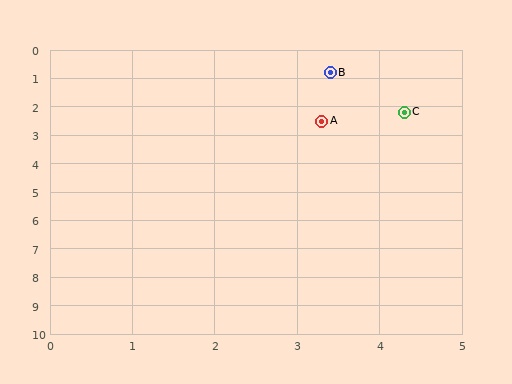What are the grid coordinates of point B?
Point B is at approximately (3.4, 0.8).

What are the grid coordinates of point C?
Point C is at approximately (4.3, 2.2).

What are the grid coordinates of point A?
Point A is at approximately (3.3, 2.5).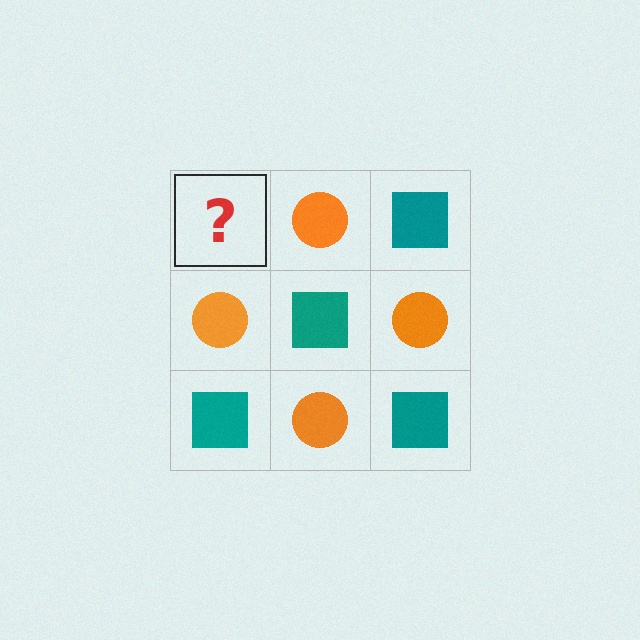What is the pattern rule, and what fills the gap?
The rule is that it alternates teal square and orange circle in a checkerboard pattern. The gap should be filled with a teal square.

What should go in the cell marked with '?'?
The missing cell should contain a teal square.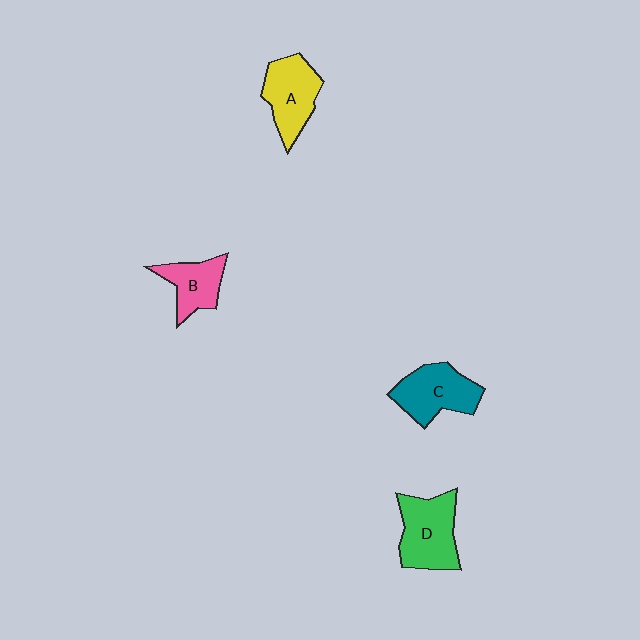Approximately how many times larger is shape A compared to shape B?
Approximately 1.3 times.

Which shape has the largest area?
Shape D (green).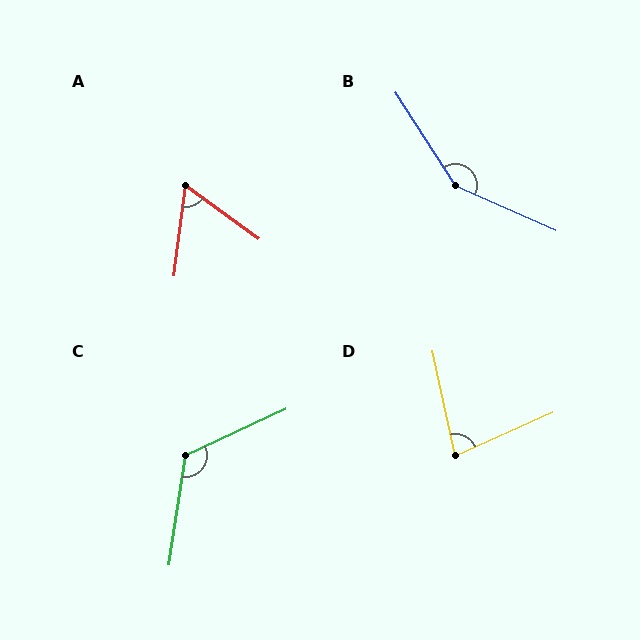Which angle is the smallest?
A, at approximately 61 degrees.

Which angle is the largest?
B, at approximately 147 degrees.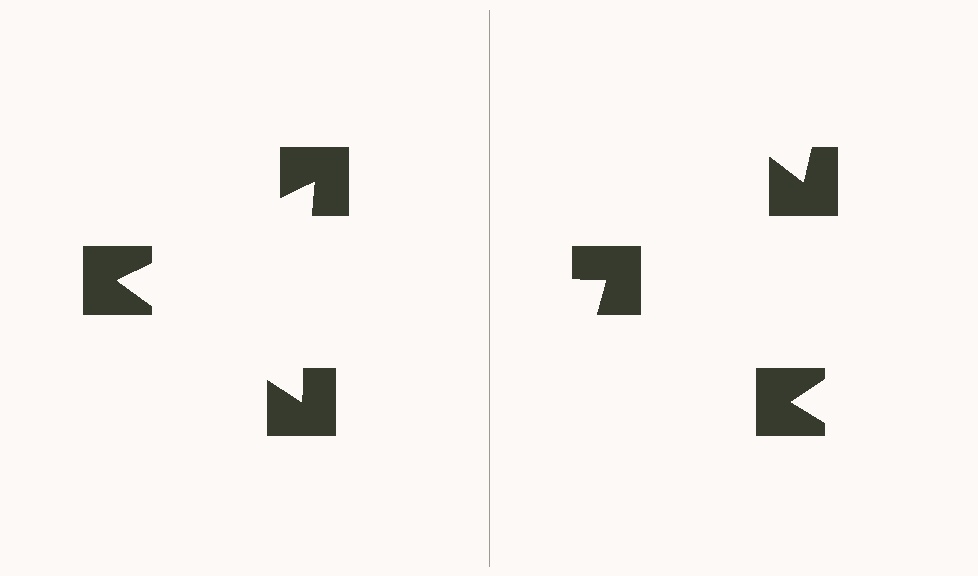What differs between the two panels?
The notched squares are positioned identically on both sides; only the wedge orientations differ. On the left they align to a triangle; on the right they are misaligned.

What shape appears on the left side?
An illusory triangle.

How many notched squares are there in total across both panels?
6 — 3 on each side.